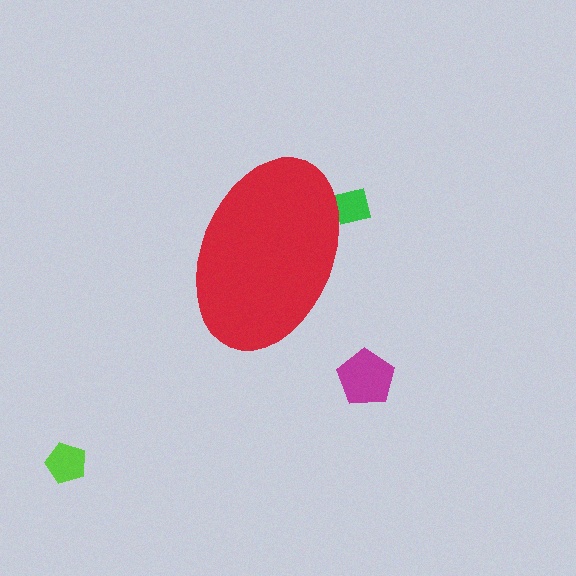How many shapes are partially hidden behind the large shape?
1 shape is partially hidden.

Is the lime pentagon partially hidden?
No, the lime pentagon is fully visible.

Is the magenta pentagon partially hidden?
No, the magenta pentagon is fully visible.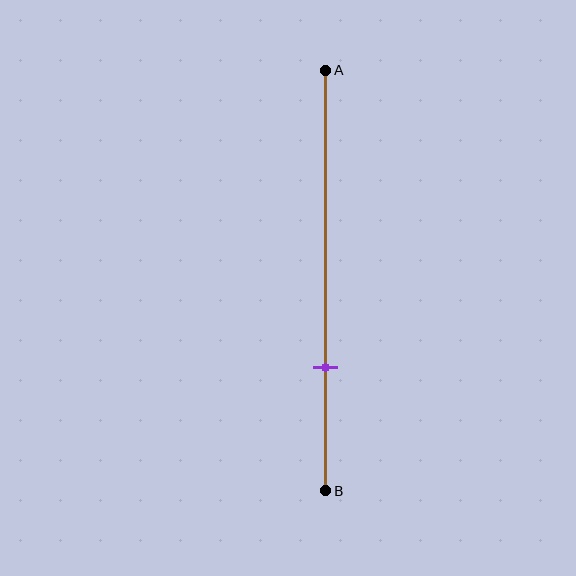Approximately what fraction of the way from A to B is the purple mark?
The purple mark is approximately 70% of the way from A to B.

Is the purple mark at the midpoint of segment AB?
No, the mark is at about 70% from A, not at the 50% midpoint.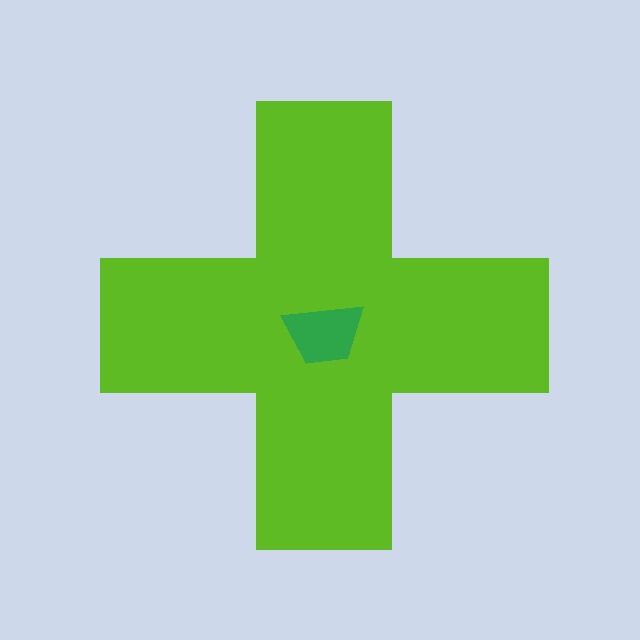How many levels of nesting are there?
2.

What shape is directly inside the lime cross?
The green trapezoid.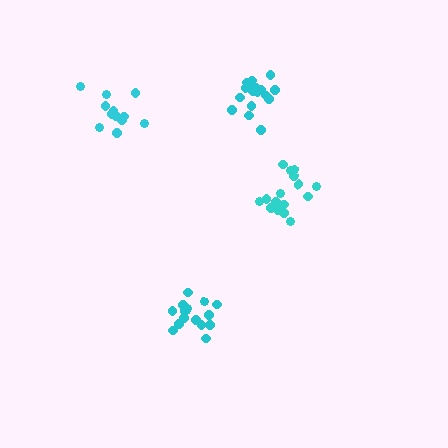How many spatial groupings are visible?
There are 4 spatial groupings.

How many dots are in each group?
Group 1: 12 dots, Group 2: 18 dots, Group 3: 16 dots, Group 4: 16 dots (62 total).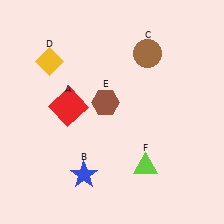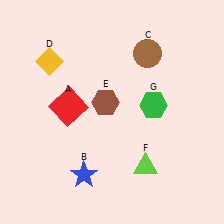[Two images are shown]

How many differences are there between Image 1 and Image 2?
There is 1 difference between the two images.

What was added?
A green hexagon (G) was added in Image 2.